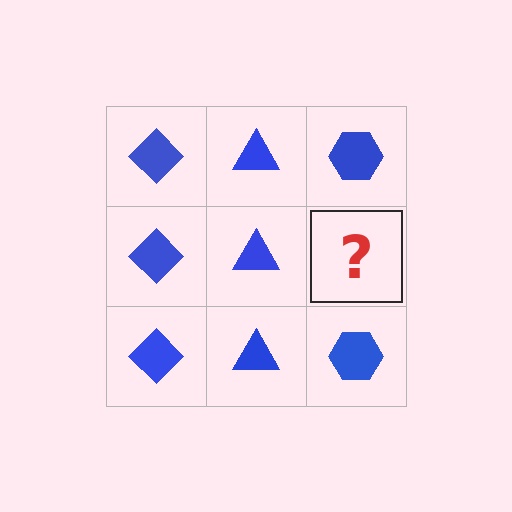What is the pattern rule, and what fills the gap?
The rule is that each column has a consistent shape. The gap should be filled with a blue hexagon.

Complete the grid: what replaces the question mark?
The question mark should be replaced with a blue hexagon.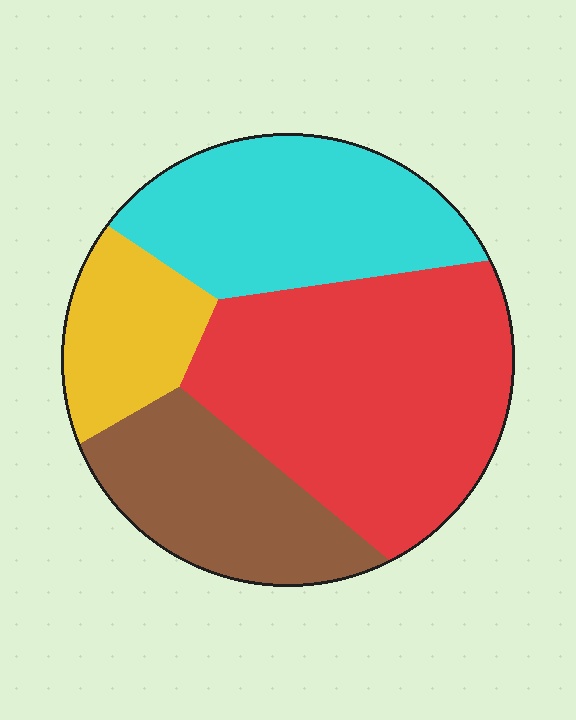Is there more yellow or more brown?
Brown.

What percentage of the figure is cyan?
Cyan takes up between a sixth and a third of the figure.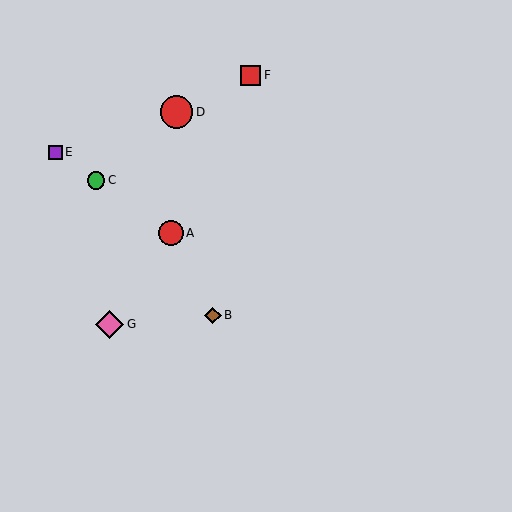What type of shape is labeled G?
Shape G is a pink diamond.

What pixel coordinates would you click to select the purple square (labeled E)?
Click at (55, 152) to select the purple square E.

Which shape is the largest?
The red circle (labeled D) is the largest.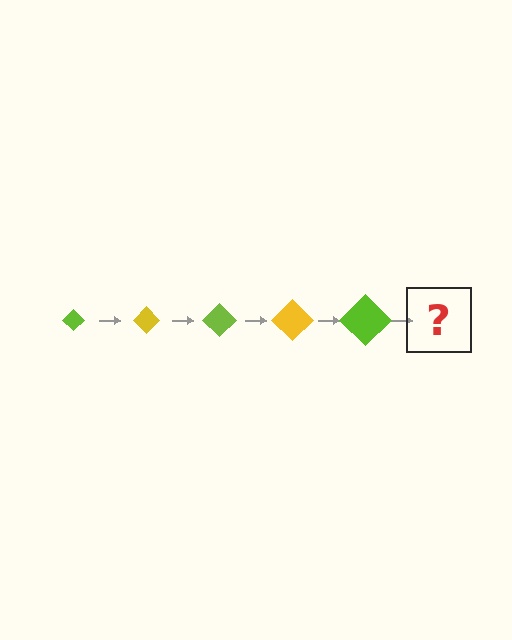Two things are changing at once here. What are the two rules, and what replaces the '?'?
The two rules are that the diamond grows larger each step and the color cycles through lime and yellow. The '?' should be a yellow diamond, larger than the previous one.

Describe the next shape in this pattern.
It should be a yellow diamond, larger than the previous one.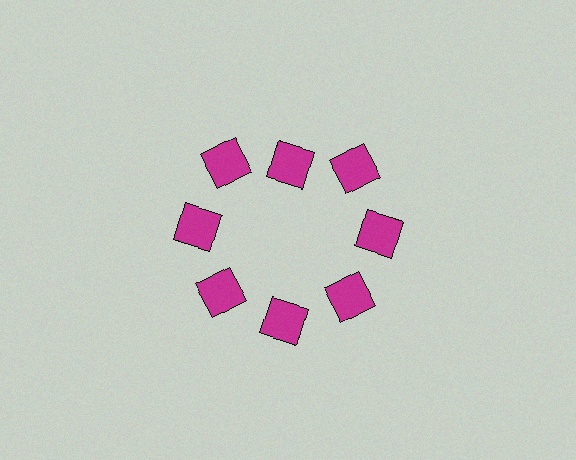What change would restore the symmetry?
The symmetry would be restored by moving it outward, back onto the ring so that all 8 squares sit at equal angles and equal distance from the center.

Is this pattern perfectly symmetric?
No. The 8 magenta squares are arranged in a ring, but one element near the 12 o'clock position is pulled inward toward the center, breaking the 8-fold rotational symmetry.